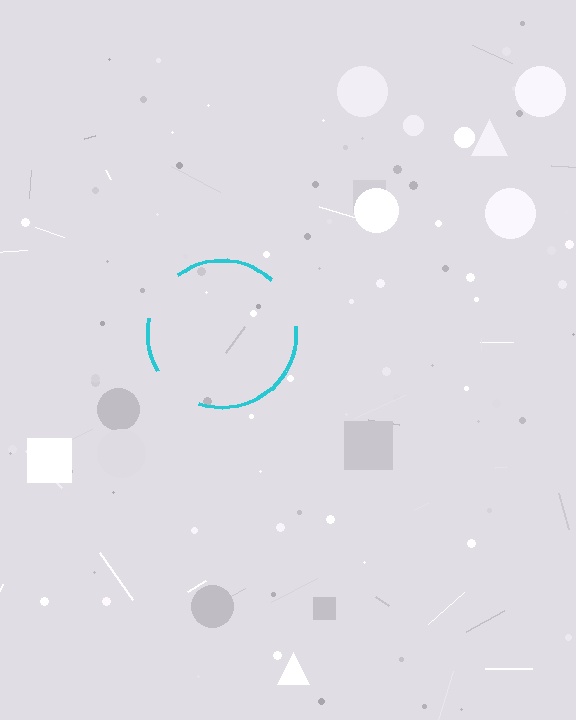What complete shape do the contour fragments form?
The contour fragments form a circle.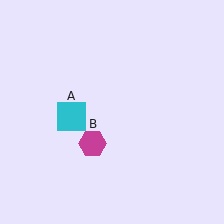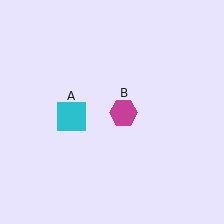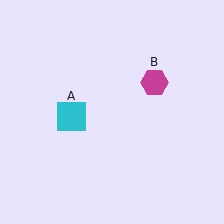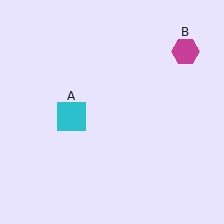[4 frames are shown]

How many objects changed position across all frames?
1 object changed position: magenta hexagon (object B).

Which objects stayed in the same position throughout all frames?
Cyan square (object A) remained stationary.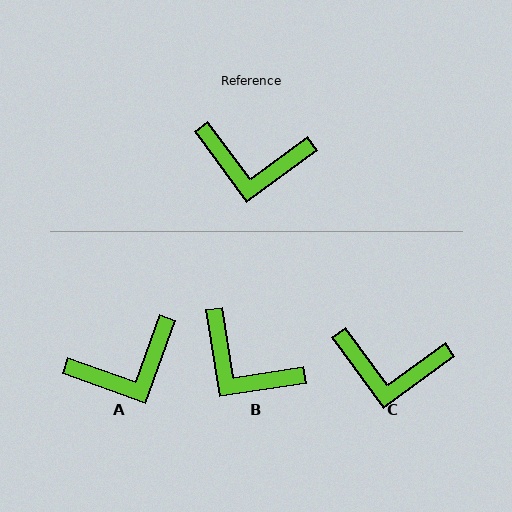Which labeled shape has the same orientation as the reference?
C.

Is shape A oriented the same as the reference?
No, it is off by about 34 degrees.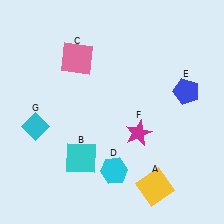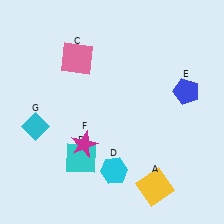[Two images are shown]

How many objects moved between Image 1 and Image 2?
1 object moved between the two images.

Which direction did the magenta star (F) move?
The magenta star (F) moved left.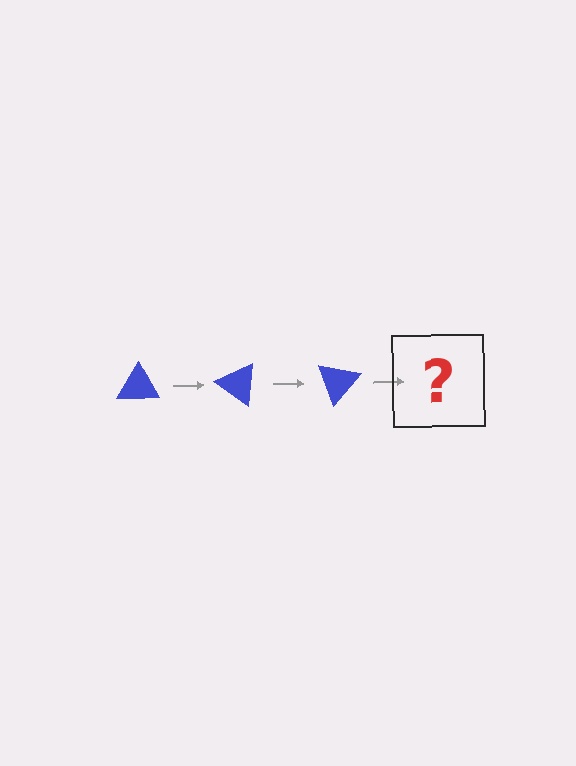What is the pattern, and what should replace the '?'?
The pattern is that the triangle rotates 35 degrees each step. The '?' should be a blue triangle rotated 105 degrees.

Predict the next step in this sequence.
The next step is a blue triangle rotated 105 degrees.